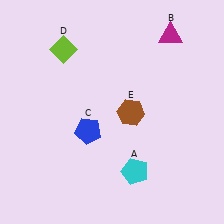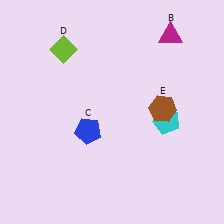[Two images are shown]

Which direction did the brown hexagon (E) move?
The brown hexagon (E) moved right.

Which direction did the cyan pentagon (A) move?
The cyan pentagon (A) moved up.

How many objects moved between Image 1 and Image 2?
2 objects moved between the two images.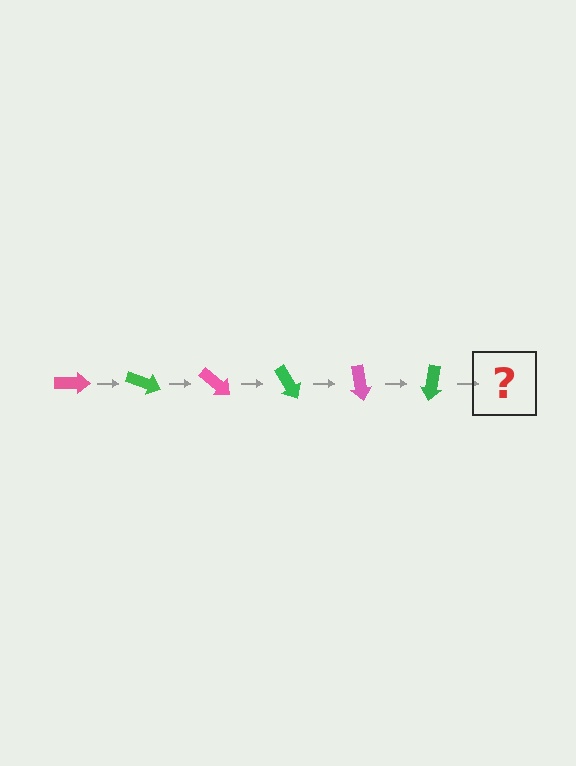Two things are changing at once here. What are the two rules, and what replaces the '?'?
The two rules are that it rotates 20 degrees each step and the color cycles through pink and green. The '?' should be a pink arrow, rotated 120 degrees from the start.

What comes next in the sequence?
The next element should be a pink arrow, rotated 120 degrees from the start.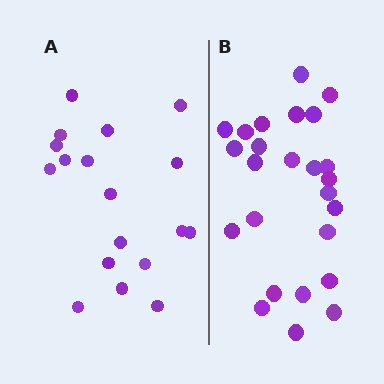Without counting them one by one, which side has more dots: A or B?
Region B (the right region) has more dots.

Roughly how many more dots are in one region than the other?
Region B has roughly 8 or so more dots than region A.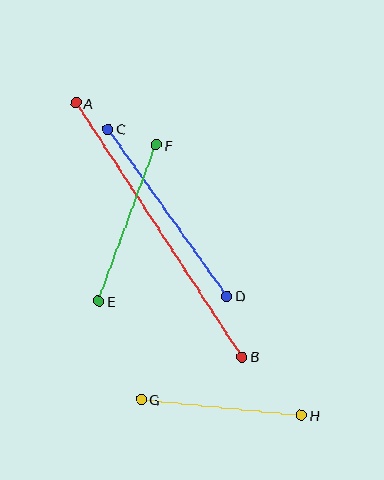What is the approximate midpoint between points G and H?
The midpoint is at approximately (221, 408) pixels.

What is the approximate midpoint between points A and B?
The midpoint is at approximately (159, 230) pixels.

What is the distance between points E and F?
The distance is approximately 167 pixels.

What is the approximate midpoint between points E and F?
The midpoint is at approximately (127, 223) pixels.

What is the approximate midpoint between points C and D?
The midpoint is at approximately (168, 213) pixels.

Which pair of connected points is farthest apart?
Points A and B are farthest apart.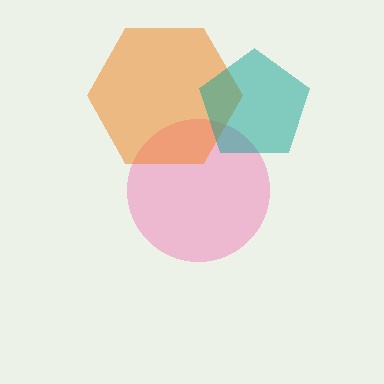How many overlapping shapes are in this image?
There are 3 overlapping shapes in the image.